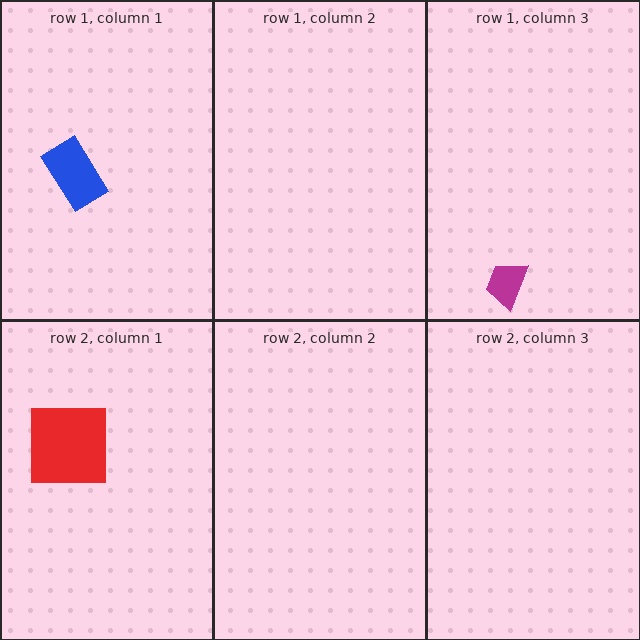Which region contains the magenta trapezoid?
The row 1, column 3 region.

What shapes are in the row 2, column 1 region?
The red square.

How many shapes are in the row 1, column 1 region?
1.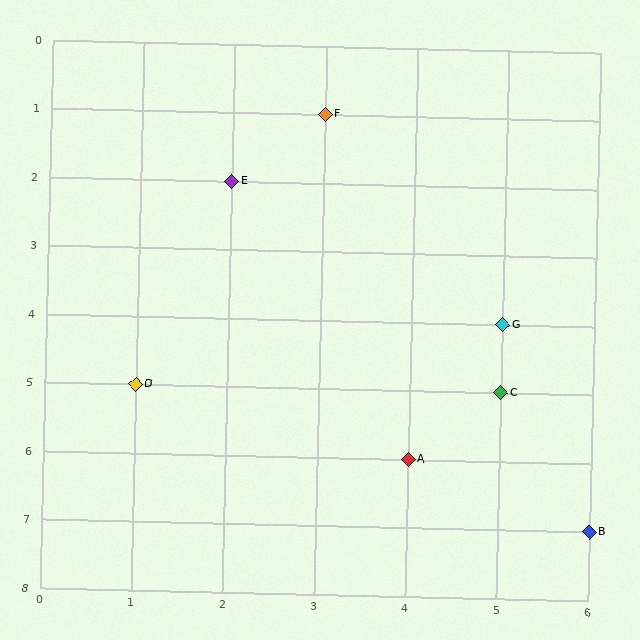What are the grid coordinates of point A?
Point A is at grid coordinates (4, 6).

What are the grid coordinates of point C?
Point C is at grid coordinates (5, 5).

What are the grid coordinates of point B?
Point B is at grid coordinates (6, 7).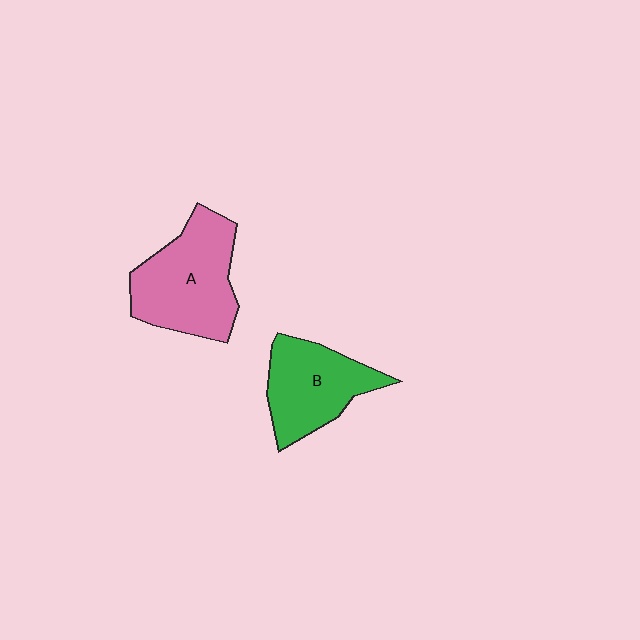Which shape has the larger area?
Shape A (pink).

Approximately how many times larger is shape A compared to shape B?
Approximately 1.3 times.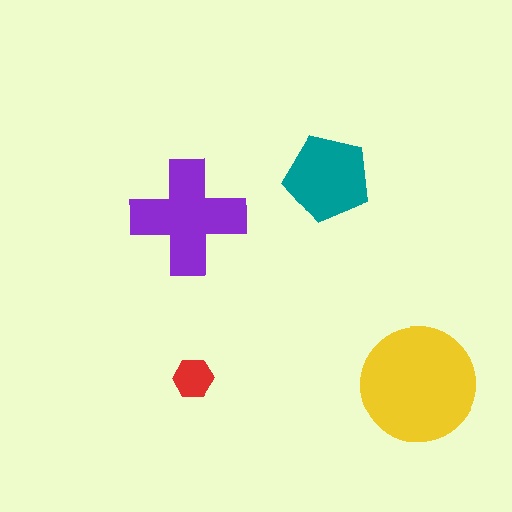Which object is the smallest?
The red hexagon.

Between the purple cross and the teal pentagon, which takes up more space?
The purple cross.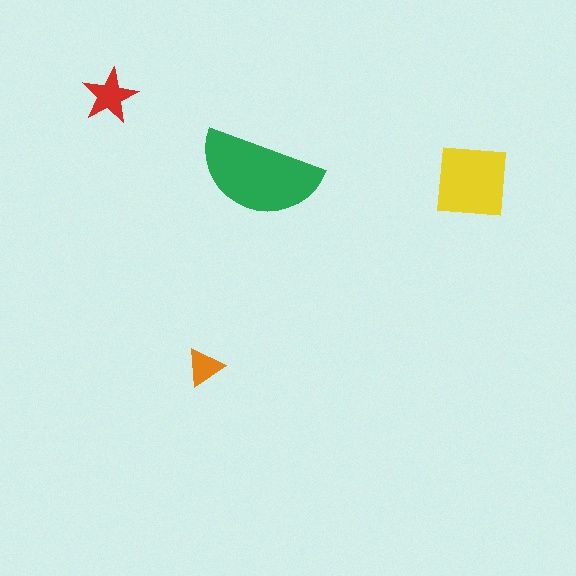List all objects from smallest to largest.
The orange triangle, the red star, the yellow square, the green semicircle.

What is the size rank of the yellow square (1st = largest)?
2nd.